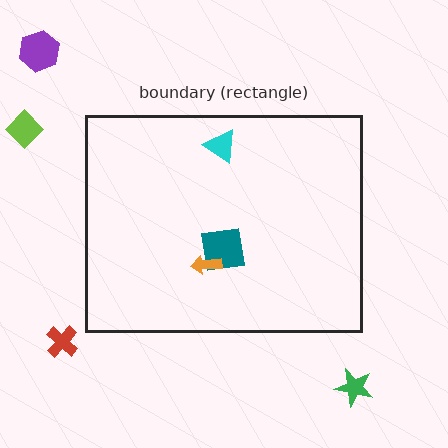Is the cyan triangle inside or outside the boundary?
Inside.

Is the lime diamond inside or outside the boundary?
Outside.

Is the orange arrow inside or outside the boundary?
Inside.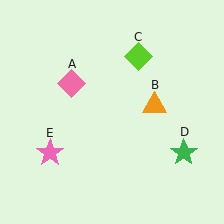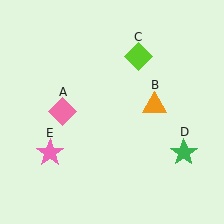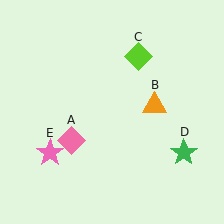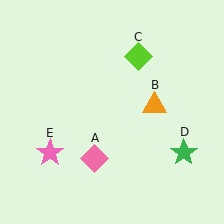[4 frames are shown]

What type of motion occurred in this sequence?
The pink diamond (object A) rotated counterclockwise around the center of the scene.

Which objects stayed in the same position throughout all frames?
Orange triangle (object B) and lime diamond (object C) and green star (object D) and pink star (object E) remained stationary.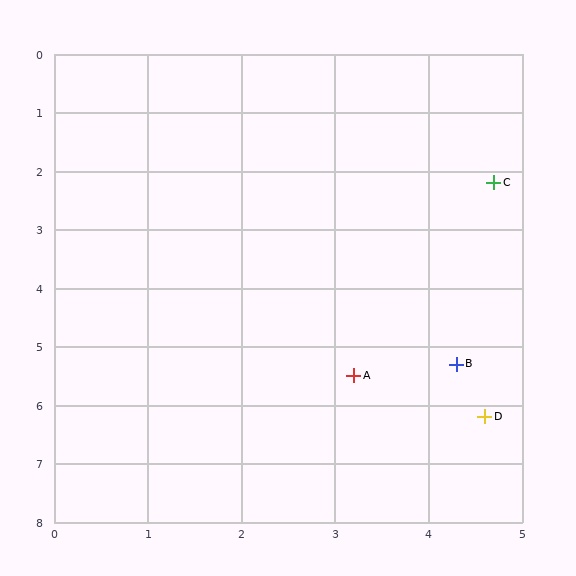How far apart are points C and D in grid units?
Points C and D are about 4.0 grid units apart.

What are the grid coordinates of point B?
Point B is at approximately (4.3, 5.3).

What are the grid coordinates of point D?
Point D is at approximately (4.6, 6.2).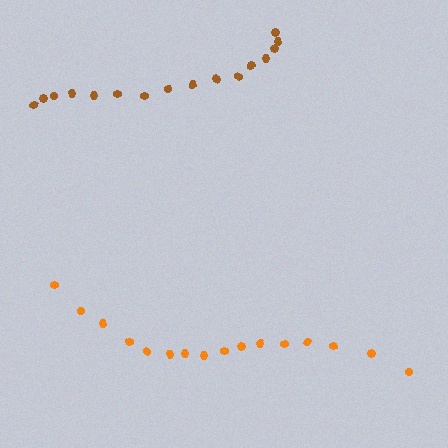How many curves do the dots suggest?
There are 2 distinct paths.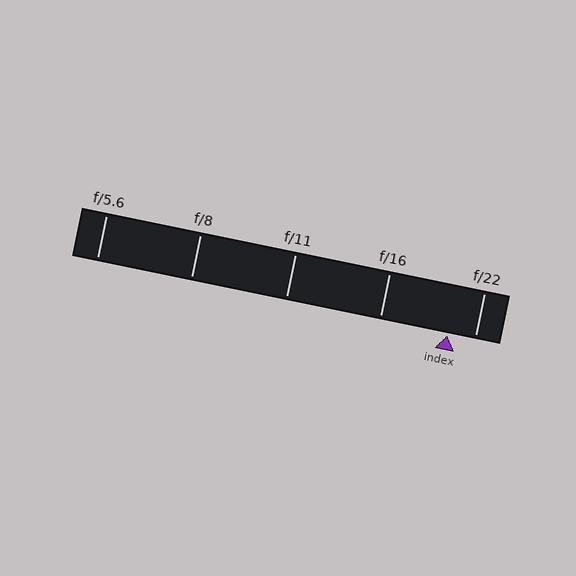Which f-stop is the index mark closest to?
The index mark is closest to f/22.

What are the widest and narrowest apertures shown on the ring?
The widest aperture shown is f/5.6 and the narrowest is f/22.